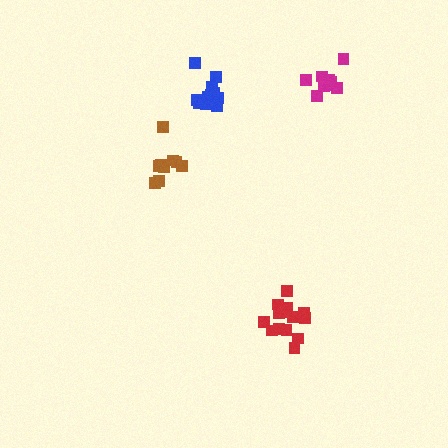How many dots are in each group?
Group 1: 9 dots, Group 2: 12 dots, Group 3: 10 dots, Group 4: 14 dots (45 total).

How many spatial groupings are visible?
There are 4 spatial groupings.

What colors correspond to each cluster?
The clusters are colored: brown, blue, magenta, red.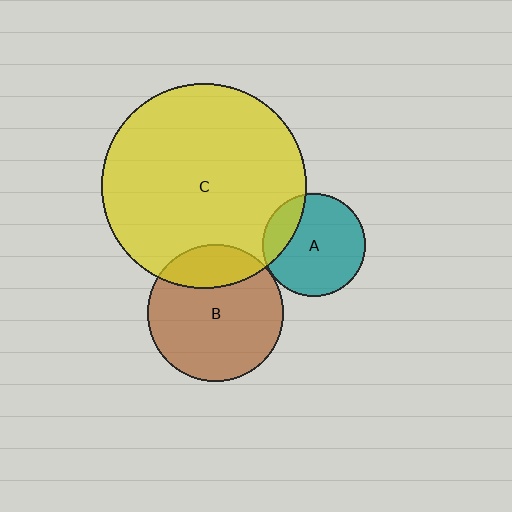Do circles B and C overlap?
Yes.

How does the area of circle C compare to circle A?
Approximately 4.0 times.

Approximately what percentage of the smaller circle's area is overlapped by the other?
Approximately 25%.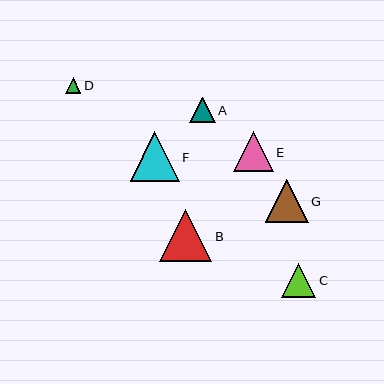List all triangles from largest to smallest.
From largest to smallest: B, F, G, E, C, A, D.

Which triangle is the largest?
Triangle B is the largest with a size of approximately 52 pixels.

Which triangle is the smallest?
Triangle D is the smallest with a size of approximately 15 pixels.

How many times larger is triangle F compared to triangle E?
Triangle F is approximately 1.2 times the size of triangle E.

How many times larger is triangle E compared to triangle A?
Triangle E is approximately 1.6 times the size of triangle A.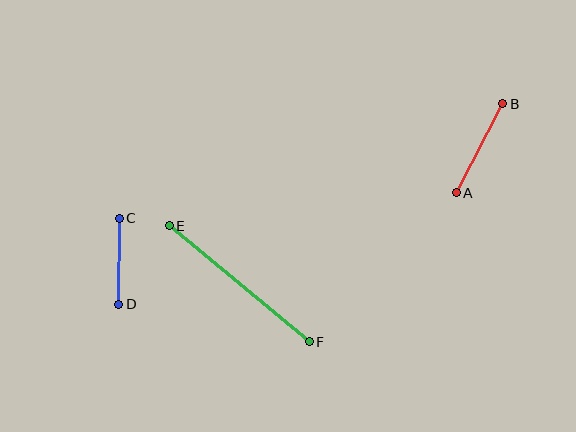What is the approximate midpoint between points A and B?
The midpoint is at approximately (479, 148) pixels.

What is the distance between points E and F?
The distance is approximately 182 pixels.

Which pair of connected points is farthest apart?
Points E and F are farthest apart.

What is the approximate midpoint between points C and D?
The midpoint is at approximately (119, 261) pixels.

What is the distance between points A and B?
The distance is approximately 100 pixels.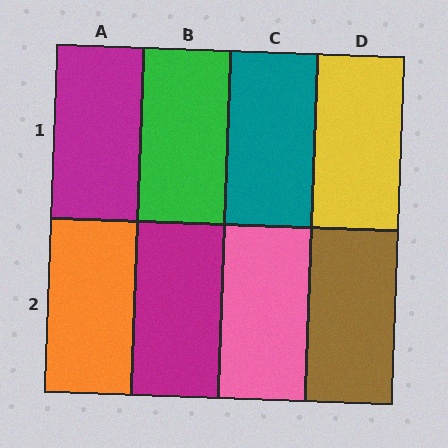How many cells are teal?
1 cell is teal.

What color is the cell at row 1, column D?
Yellow.